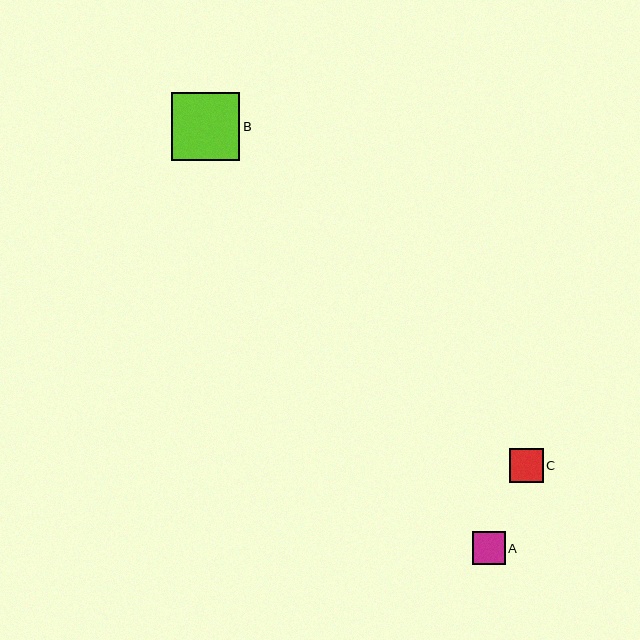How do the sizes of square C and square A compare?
Square C and square A are approximately the same size.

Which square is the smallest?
Square A is the smallest with a size of approximately 33 pixels.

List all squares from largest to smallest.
From largest to smallest: B, C, A.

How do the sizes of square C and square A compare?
Square C and square A are approximately the same size.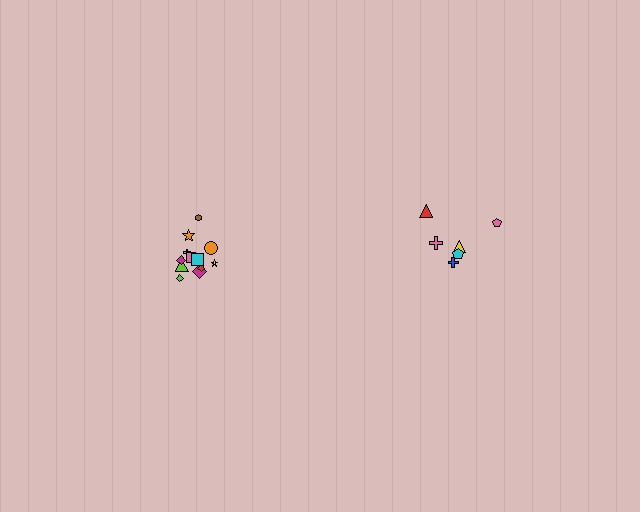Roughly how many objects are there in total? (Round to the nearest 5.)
Roughly 20 objects in total.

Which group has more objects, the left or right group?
The left group.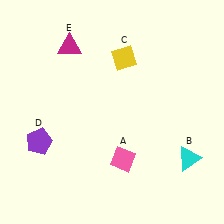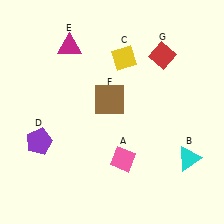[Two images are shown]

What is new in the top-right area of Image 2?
A red diamond (G) was added in the top-right area of Image 2.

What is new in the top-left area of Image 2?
A brown square (F) was added in the top-left area of Image 2.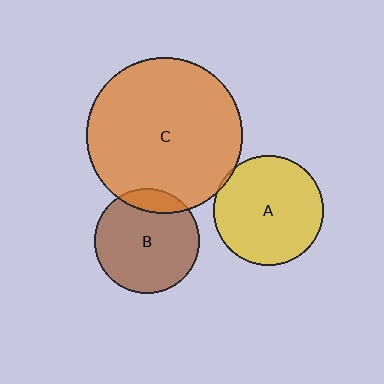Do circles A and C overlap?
Yes.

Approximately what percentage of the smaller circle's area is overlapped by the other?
Approximately 5%.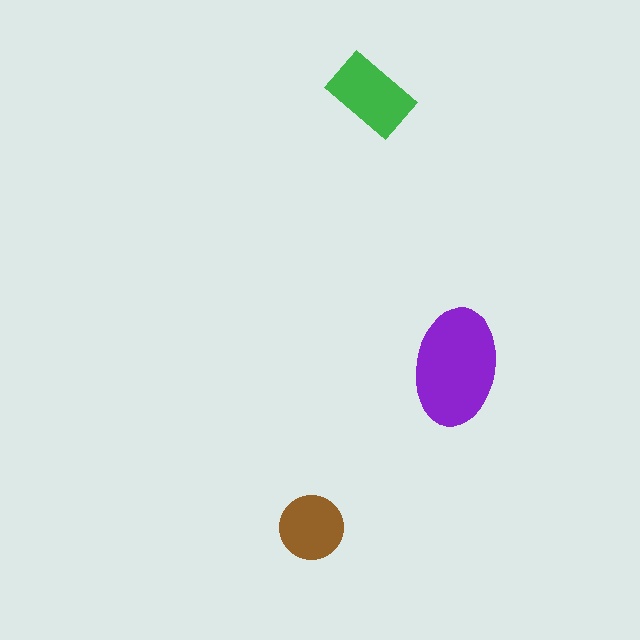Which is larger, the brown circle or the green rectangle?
The green rectangle.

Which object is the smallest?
The brown circle.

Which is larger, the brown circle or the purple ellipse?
The purple ellipse.